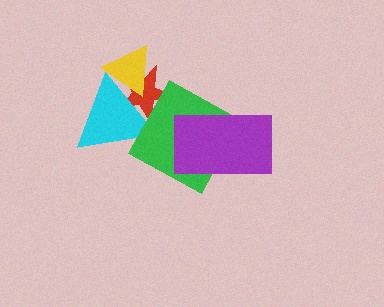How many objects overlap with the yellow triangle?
2 objects overlap with the yellow triangle.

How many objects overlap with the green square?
3 objects overlap with the green square.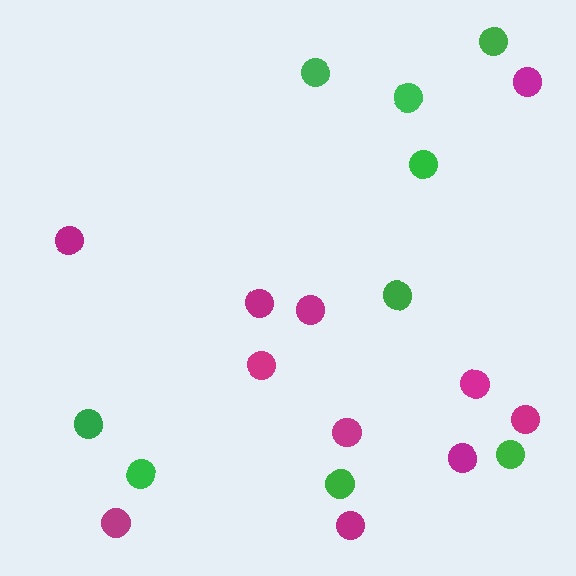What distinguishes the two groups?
There are 2 groups: one group of green circles (9) and one group of magenta circles (11).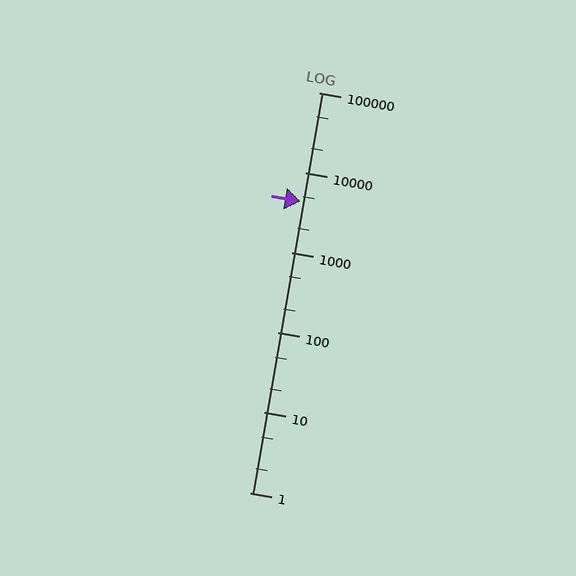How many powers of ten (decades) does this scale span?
The scale spans 5 decades, from 1 to 100000.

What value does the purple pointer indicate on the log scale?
The pointer indicates approximately 4300.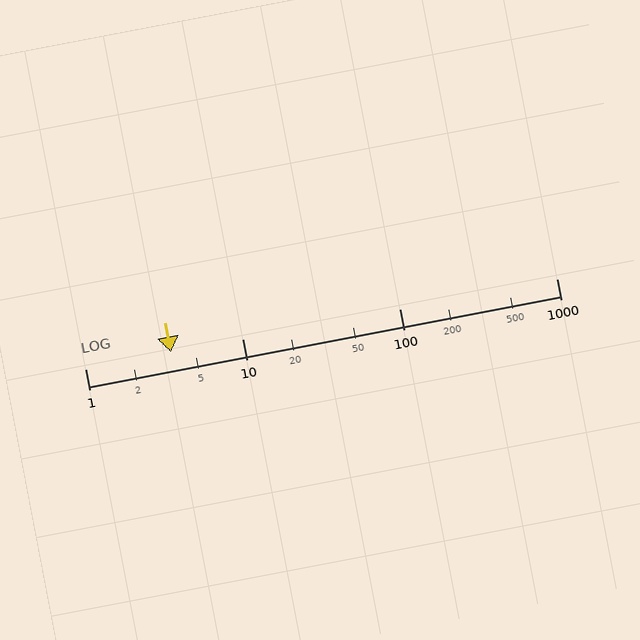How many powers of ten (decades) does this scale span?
The scale spans 3 decades, from 1 to 1000.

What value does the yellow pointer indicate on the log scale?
The pointer indicates approximately 3.5.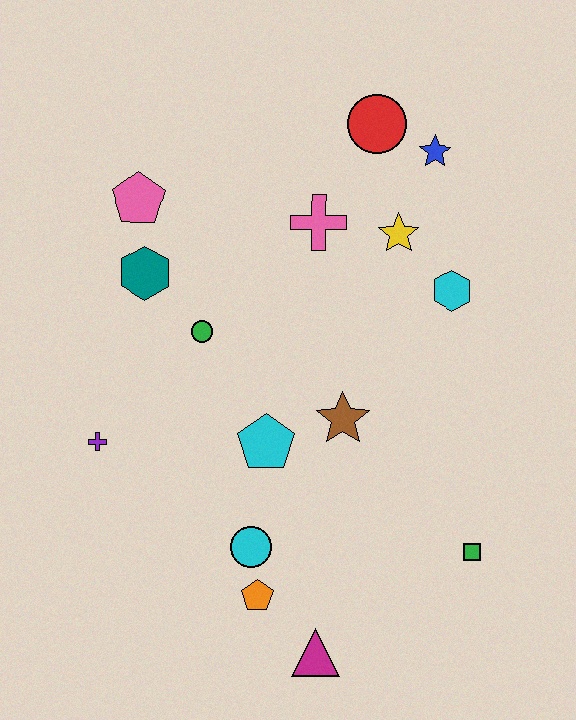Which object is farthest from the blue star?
The magenta triangle is farthest from the blue star.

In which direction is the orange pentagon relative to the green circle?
The orange pentagon is below the green circle.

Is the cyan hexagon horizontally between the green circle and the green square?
Yes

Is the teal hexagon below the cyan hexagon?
No